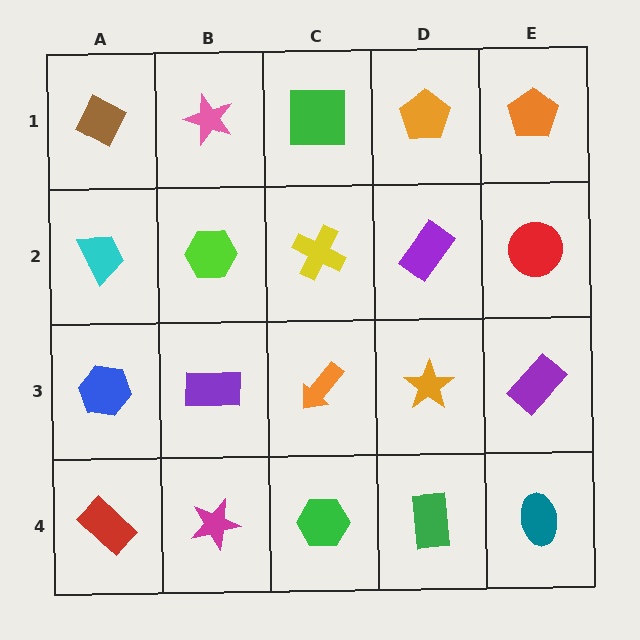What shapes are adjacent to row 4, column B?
A purple rectangle (row 3, column B), a red rectangle (row 4, column A), a green hexagon (row 4, column C).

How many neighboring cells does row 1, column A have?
2.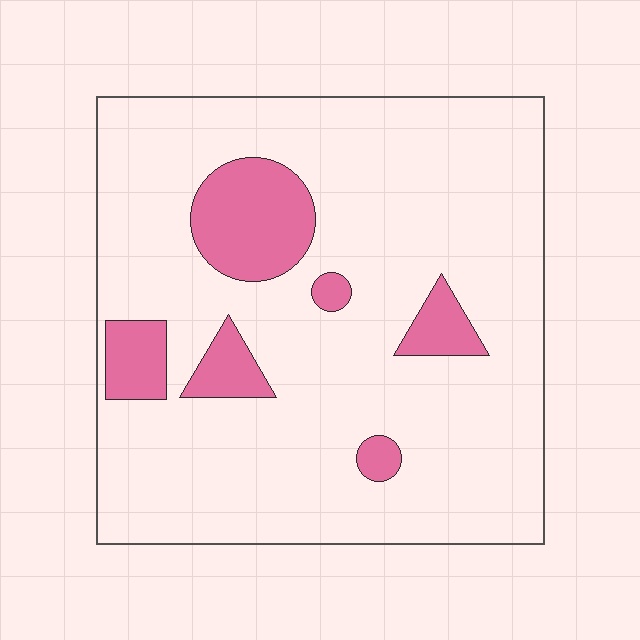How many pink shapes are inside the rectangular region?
6.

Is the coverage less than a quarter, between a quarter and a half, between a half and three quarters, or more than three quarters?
Less than a quarter.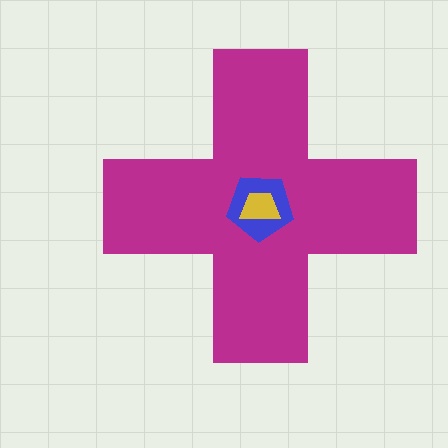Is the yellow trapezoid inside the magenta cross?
Yes.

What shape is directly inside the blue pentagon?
The yellow trapezoid.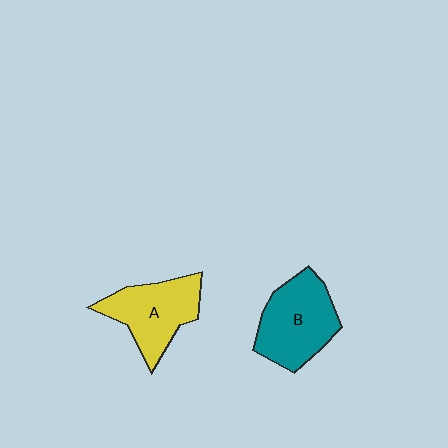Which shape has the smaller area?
Shape A (yellow).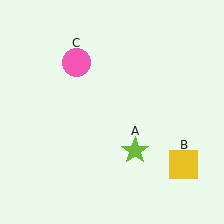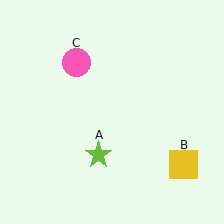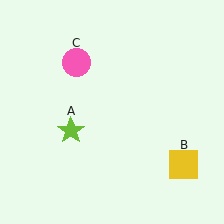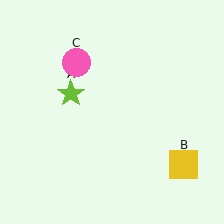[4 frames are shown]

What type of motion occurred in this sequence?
The lime star (object A) rotated clockwise around the center of the scene.